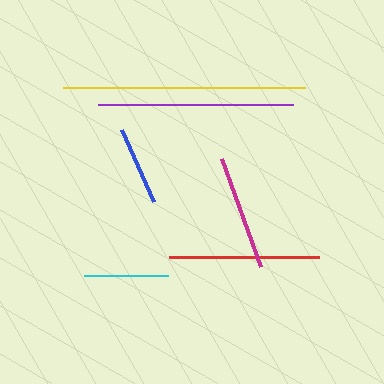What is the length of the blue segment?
The blue segment is approximately 79 pixels long.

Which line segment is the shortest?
The blue line is the shortest at approximately 79 pixels.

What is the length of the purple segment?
The purple segment is approximately 195 pixels long.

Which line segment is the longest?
The yellow line is the longest at approximately 242 pixels.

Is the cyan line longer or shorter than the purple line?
The purple line is longer than the cyan line.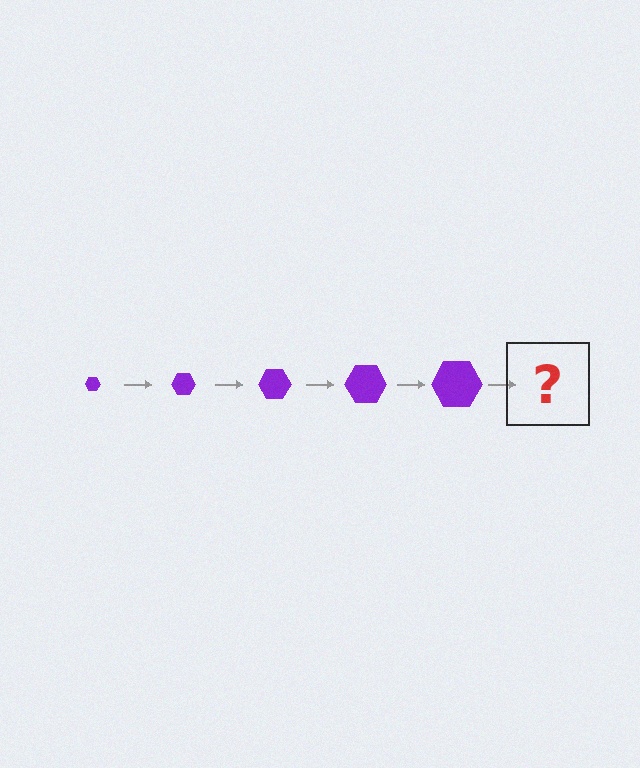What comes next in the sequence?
The next element should be a purple hexagon, larger than the previous one.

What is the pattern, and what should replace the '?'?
The pattern is that the hexagon gets progressively larger each step. The '?' should be a purple hexagon, larger than the previous one.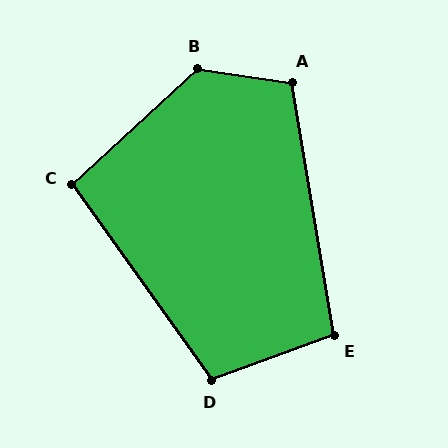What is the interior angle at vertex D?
Approximately 105 degrees (obtuse).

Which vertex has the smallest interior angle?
C, at approximately 97 degrees.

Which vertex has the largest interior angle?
B, at approximately 129 degrees.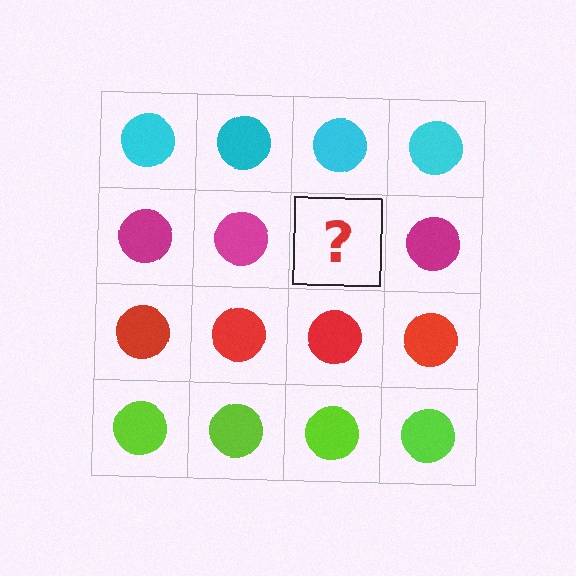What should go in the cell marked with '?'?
The missing cell should contain a magenta circle.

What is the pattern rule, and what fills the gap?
The rule is that each row has a consistent color. The gap should be filled with a magenta circle.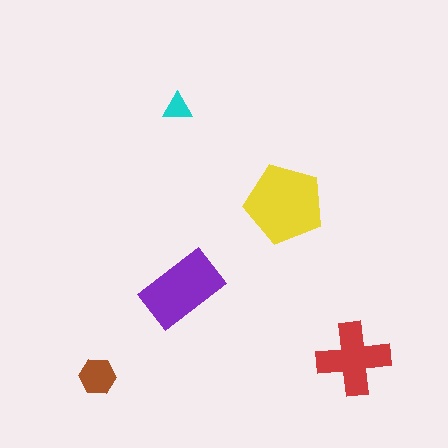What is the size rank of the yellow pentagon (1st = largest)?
1st.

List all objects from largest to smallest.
The yellow pentagon, the purple rectangle, the red cross, the brown hexagon, the cyan triangle.